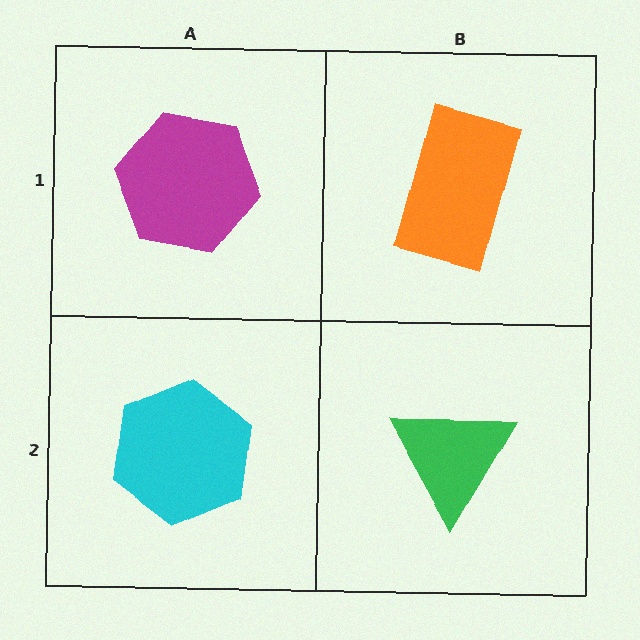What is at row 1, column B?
An orange rectangle.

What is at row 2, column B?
A green triangle.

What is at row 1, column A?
A magenta hexagon.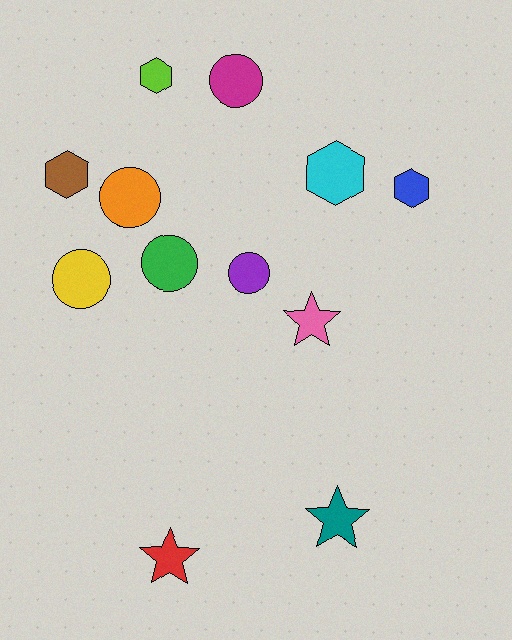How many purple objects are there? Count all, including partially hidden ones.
There is 1 purple object.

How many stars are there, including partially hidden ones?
There are 3 stars.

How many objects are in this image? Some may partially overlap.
There are 12 objects.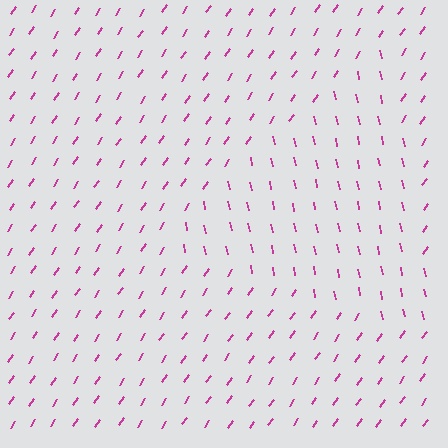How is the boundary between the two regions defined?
The boundary is defined purely by a change in line orientation (approximately 45 degrees difference). All lines are the same color and thickness.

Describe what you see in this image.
The image is filled with small magenta line segments. A triangle region in the image has lines oriented differently from the surrounding lines, creating a visible texture boundary.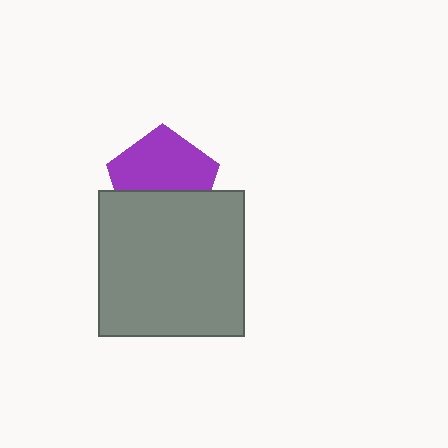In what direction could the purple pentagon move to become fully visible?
The purple pentagon could move up. That would shift it out from behind the gray square entirely.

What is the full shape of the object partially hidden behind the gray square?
The partially hidden object is a purple pentagon.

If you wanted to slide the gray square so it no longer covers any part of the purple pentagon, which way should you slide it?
Slide it down — that is the most direct way to separate the two shapes.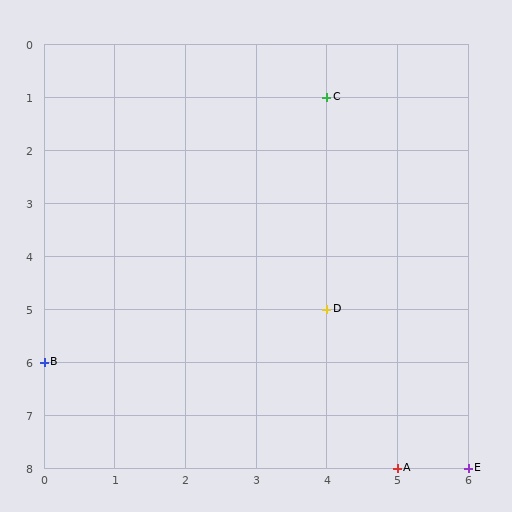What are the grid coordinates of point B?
Point B is at grid coordinates (0, 6).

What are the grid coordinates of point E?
Point E is at grid coordinates (6, 8).